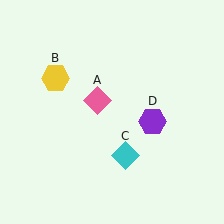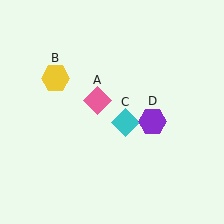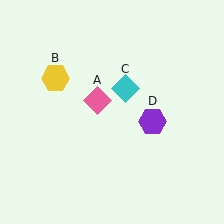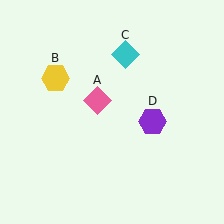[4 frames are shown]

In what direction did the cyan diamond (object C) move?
The cyan diamond (object C) moved up.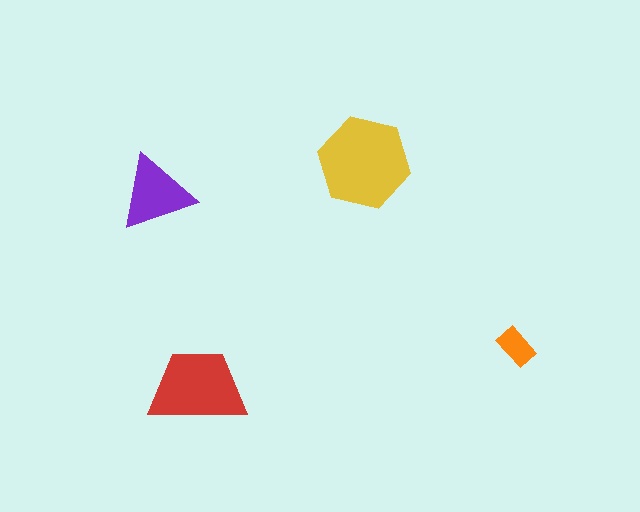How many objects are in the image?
There are 4 objects in the image.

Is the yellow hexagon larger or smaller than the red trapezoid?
Larger.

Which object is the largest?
The yellow hexagon.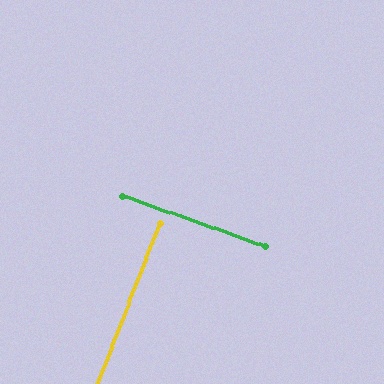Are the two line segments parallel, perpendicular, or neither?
Perpendicular — they meet at approximately 89°.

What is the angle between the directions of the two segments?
Approximately 89 degrees.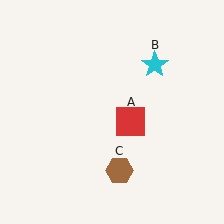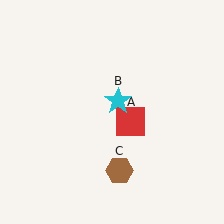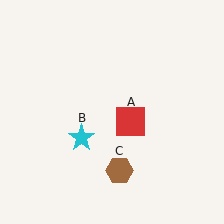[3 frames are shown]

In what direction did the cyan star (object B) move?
The cyan star (object B) moved down and to the left.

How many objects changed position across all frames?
1 object changed position: cyan star (object B).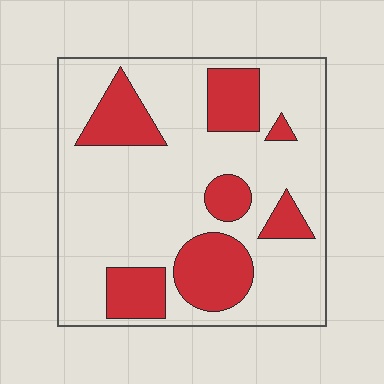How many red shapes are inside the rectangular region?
7.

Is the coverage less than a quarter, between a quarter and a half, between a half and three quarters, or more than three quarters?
Between a quarter and a half.